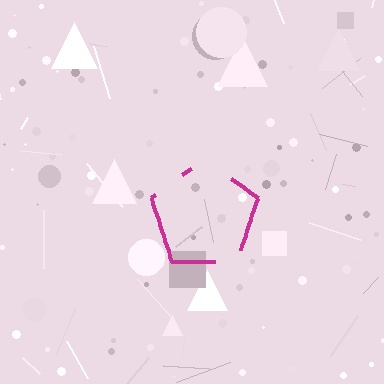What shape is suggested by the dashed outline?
The dashed outline suggests a pentagon.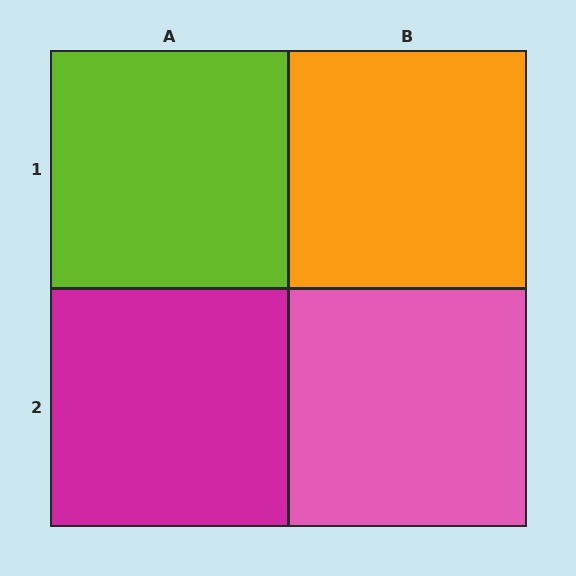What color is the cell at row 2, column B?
Pink.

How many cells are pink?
1 cell is pink.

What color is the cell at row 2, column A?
Magenta.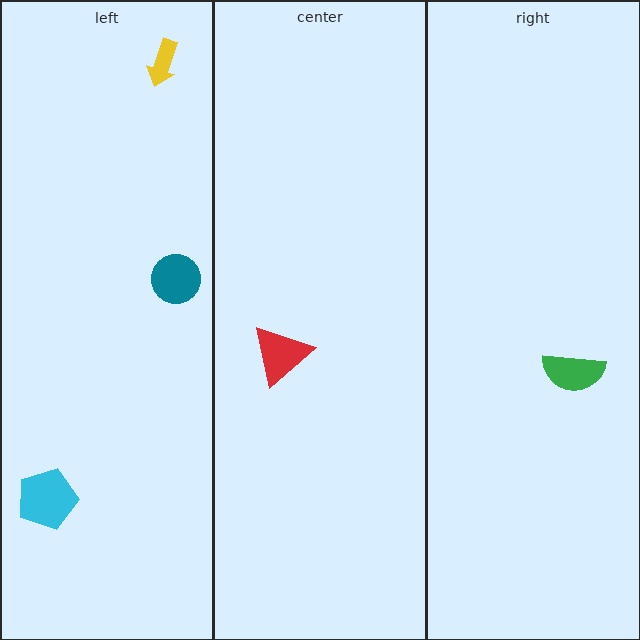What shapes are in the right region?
The green semicircle.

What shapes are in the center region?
The red triangle.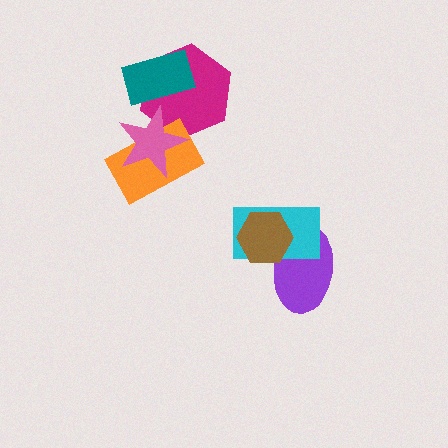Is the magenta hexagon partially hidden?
Yes, it is partially covered by another shape.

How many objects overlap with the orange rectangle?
2 objects overlap with the orange rectangle.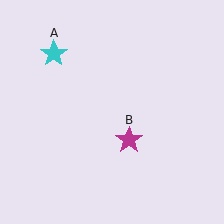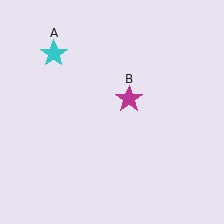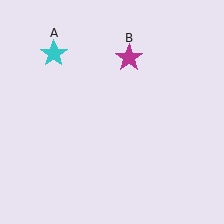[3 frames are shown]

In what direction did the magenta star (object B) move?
The magenta star (object B) moved up.